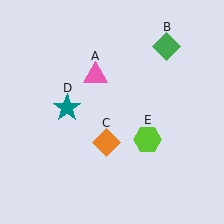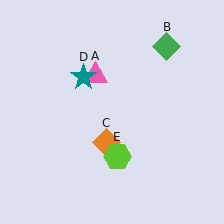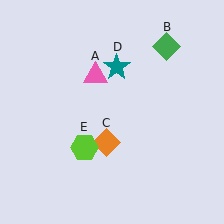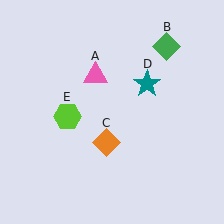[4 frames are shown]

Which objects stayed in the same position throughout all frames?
Pink triangle (object A) and green diamond (object B) and orange diamond (object C) remained stationary.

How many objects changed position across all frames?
2 objects changed position: teal star (object D), lime hexagon (object E).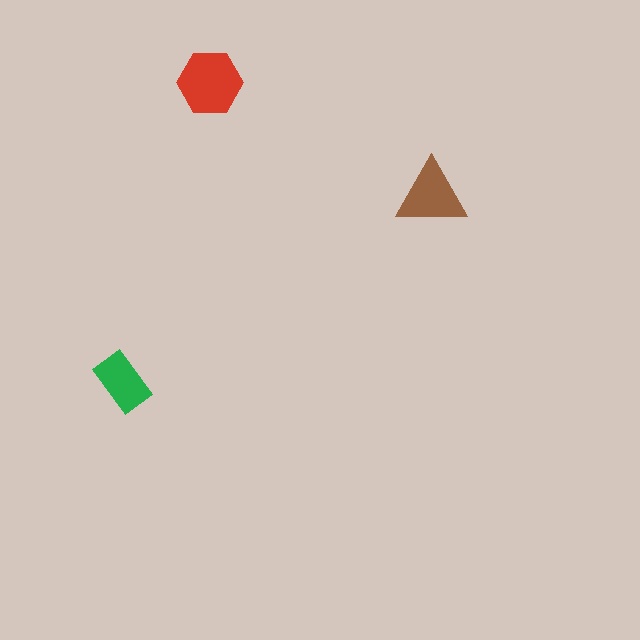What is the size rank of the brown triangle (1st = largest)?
2nd.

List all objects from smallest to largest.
The green rectangle, the brown triangle, the red hexagon.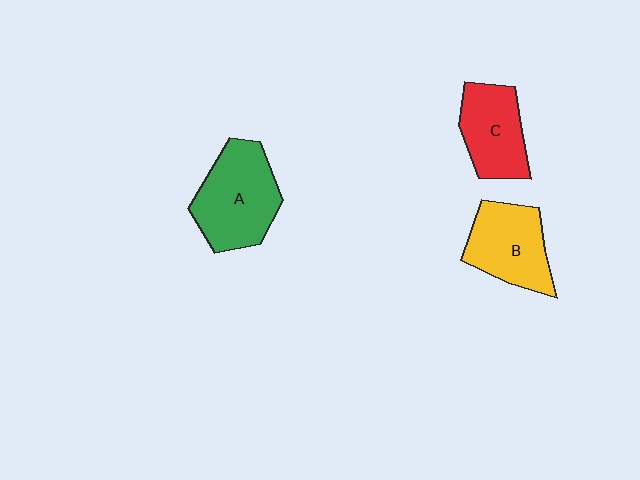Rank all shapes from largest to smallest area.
From largest to smallest: A (green), B (yellow), C (red).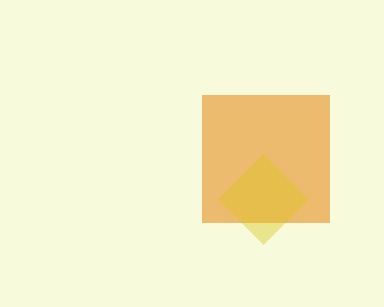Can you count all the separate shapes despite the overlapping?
Yes, there are 2 separate shapes.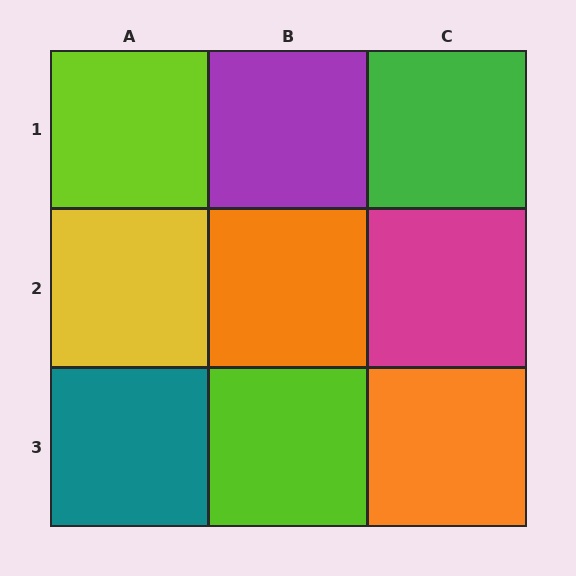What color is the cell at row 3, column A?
Teal.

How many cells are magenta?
1 cell is magenta.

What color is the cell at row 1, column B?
Purple.